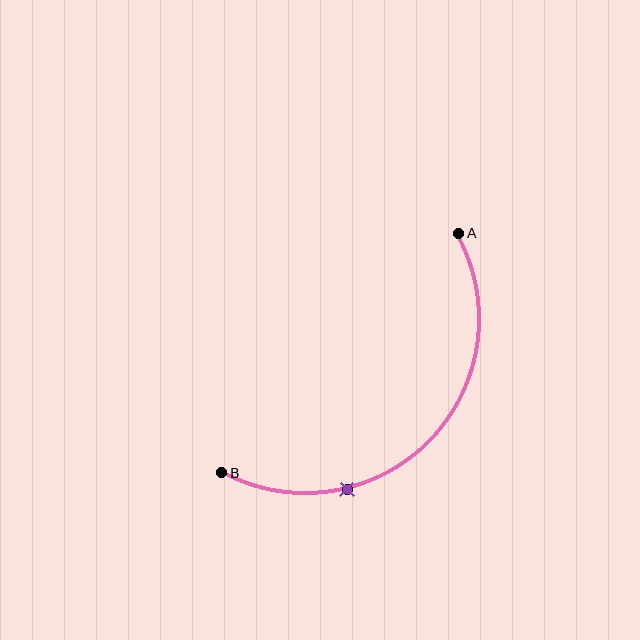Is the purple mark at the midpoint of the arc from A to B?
No. The purple mark lies on the arc but is closer to endpoint B. The arc midpoint would be at the point on the curve equidistant along the arc from both A and B.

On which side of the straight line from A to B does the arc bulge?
The arc bulges below and to the right of the straight line connecting A and B.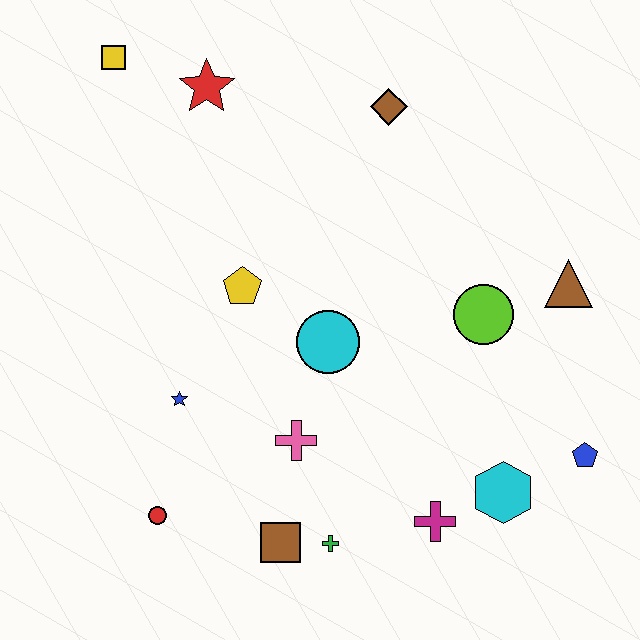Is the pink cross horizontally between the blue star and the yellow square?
No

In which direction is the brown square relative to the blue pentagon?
The brown square is to the left of the blue pentagon.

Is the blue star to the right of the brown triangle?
No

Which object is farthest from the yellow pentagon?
The blue pentagon is farthest from the yellow pentagon.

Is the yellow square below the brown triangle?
No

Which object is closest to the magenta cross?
The cyan hexagon is closest to the magenta cross.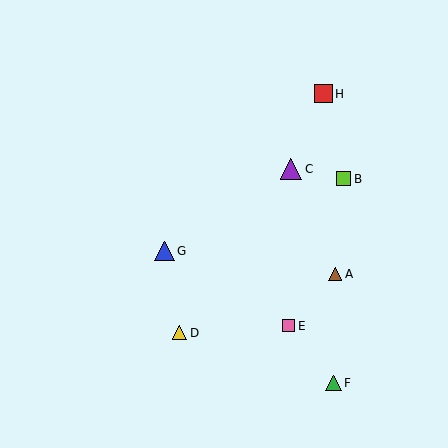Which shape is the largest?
The purple triangle (labeled C) is the largest.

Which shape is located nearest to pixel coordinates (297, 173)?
The purple triangle (labeled C) at (291, 169) is nearest to that location.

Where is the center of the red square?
The center of the red square is at (323, 94).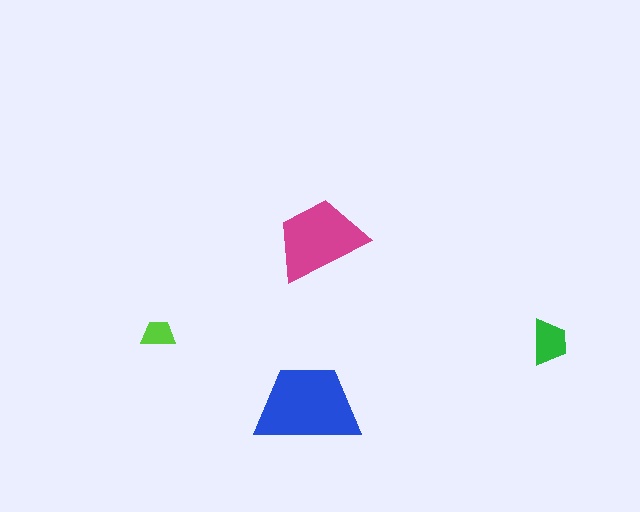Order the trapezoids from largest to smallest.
the blue one, the magenta one, the green one, the lime one.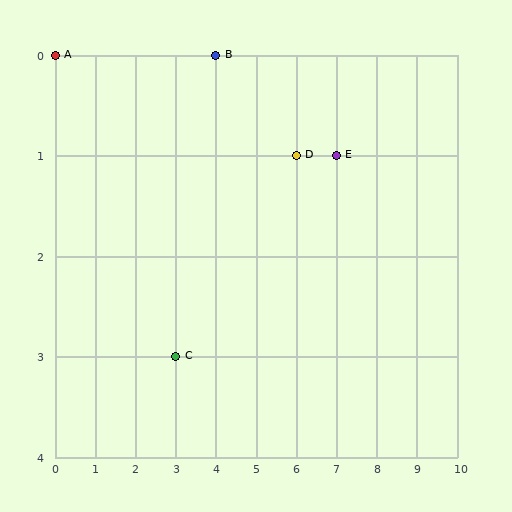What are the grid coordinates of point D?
Point D is at grid coordinates (6, 1).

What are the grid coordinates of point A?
Point A is at grid coordinates (0, 0).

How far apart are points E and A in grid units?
Points E and A are 7 columns and 1 row apart (about 7.1 grid units diagonally).